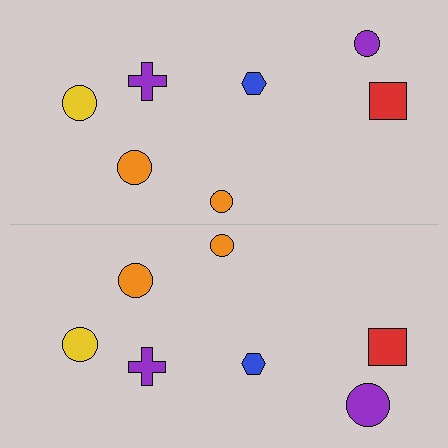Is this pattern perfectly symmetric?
No, the pattern is not perfectly symmetric. The purple circle on the bottom side has a different size than its mirror counterpart.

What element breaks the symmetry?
The purple circle on the bottom side has a different size than its mirror counterpart.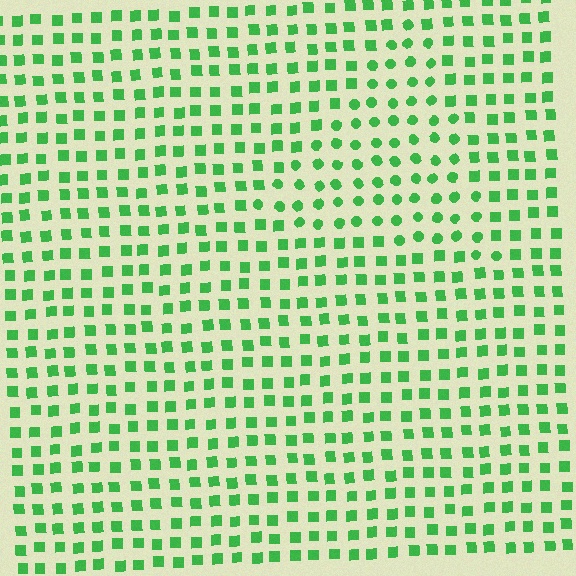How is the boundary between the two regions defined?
The boundary is defined by a change in element shape: circles inside vs. squares outside. All elements share the same color and spacing.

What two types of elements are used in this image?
The image uses circles inside the triangle region and squares outside it.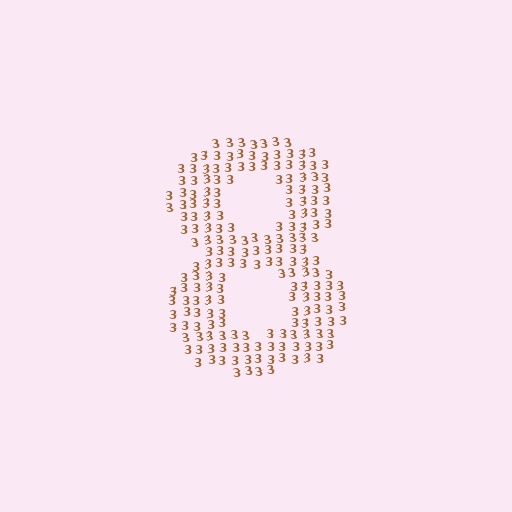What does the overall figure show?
The overall figure shows the digit 8.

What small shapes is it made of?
It is made of small digit 3's.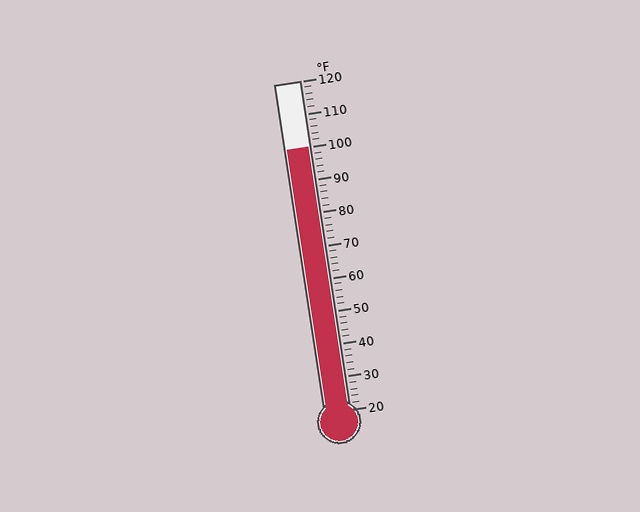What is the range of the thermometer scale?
The thermometer scale ranges from 20°F to 120°F.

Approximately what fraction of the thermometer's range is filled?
The thermometer is filled to approximately 80% of its range.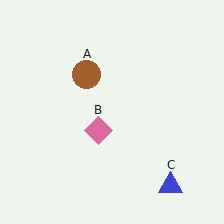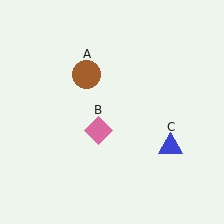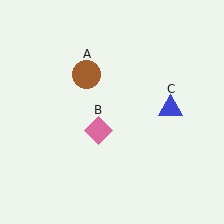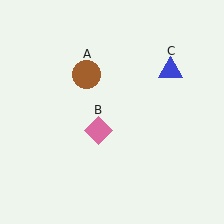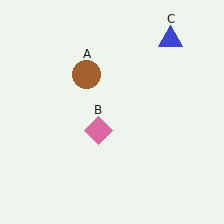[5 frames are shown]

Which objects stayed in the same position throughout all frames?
Brown circle (object A) and pink diamond (object B) remained stationary.